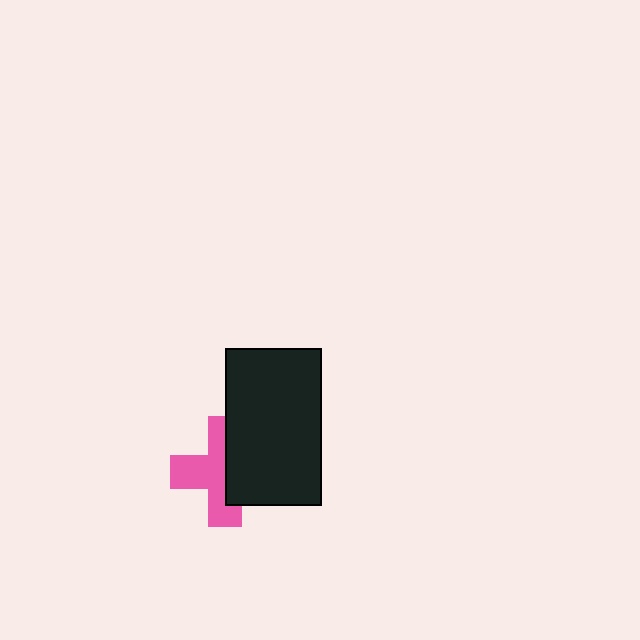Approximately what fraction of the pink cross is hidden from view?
Roughly 43% of the pink cross is hidden behind the black rectangle.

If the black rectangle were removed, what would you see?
You would see the complete pink cross.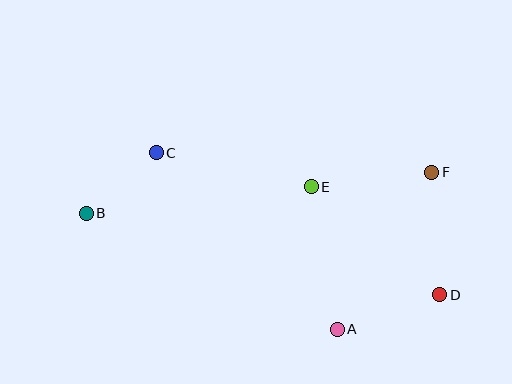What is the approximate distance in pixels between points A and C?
The distance between A and C is approximately 253 pixels.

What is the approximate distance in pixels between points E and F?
The distance between E and F is approximately 121 pixels.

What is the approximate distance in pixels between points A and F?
The distance between A and F is approximately 183 pixels.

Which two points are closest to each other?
Points B and C are closest to each other.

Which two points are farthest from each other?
Points B and D are farthest from each other.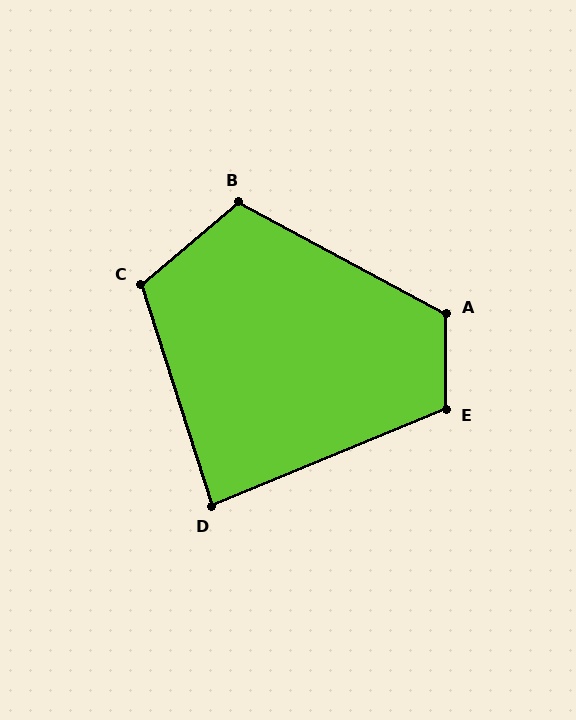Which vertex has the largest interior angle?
A, at approximately 118 degrees.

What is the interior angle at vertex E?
Approximately 113 degrees (obtuse).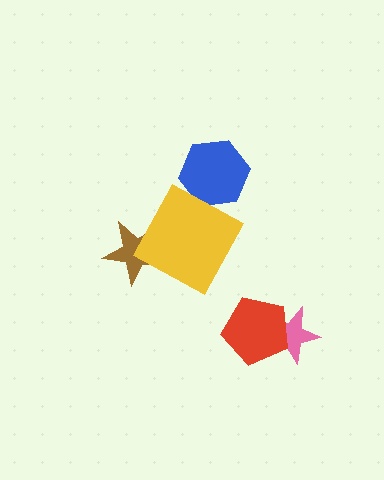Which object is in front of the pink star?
The red pentagon is in front of the pink star.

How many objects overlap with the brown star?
1 object overlaps with the brown star.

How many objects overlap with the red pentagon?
1 object overlaps with the red pentagon.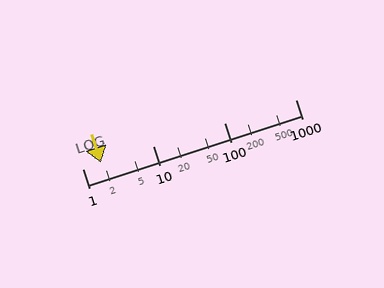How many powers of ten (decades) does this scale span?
The scale spans 3 decades, from 1 to 1000.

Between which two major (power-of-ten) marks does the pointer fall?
The pointer is between 1 and 10.